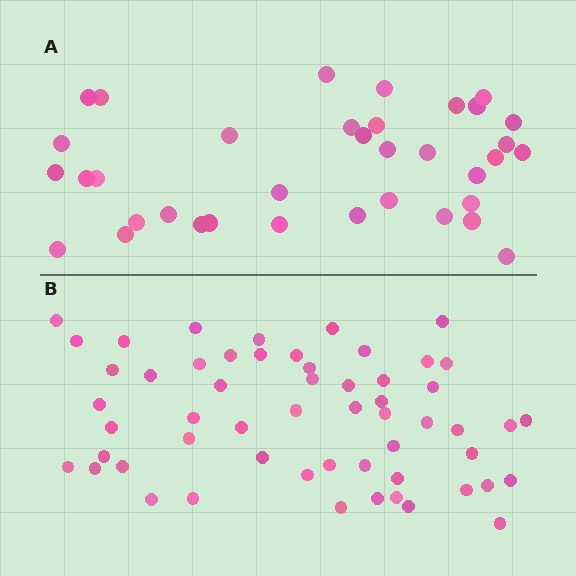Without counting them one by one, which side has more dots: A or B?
Region B (the bottom region) has more dots.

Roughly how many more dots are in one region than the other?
Region B has approximately 20 more dots than region A.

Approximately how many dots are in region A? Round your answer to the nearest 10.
About 40 dots. (The exact count is 36, which rounds to 40.)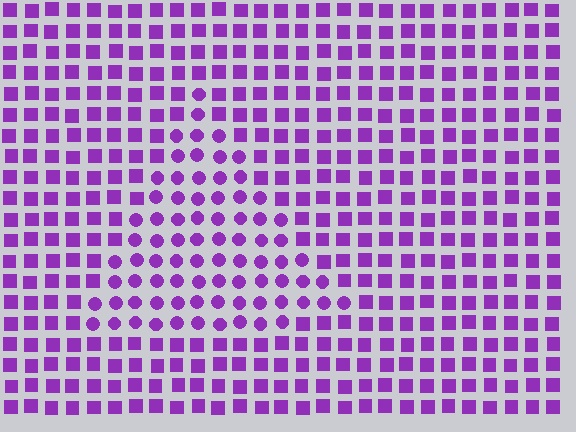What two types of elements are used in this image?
The image uses circles inside the triangle region and squares outside it.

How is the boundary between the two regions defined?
The boundary is defined by a change in element shape: circles inside vs. squares outside. All elements share the same color and spacing.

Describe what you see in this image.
The image is filled with small purple elements arranged in a uniform grid. A triangle-shaped region contains circles, while the surrounding area contains squares. The boundary is defined purely by the change in element shape.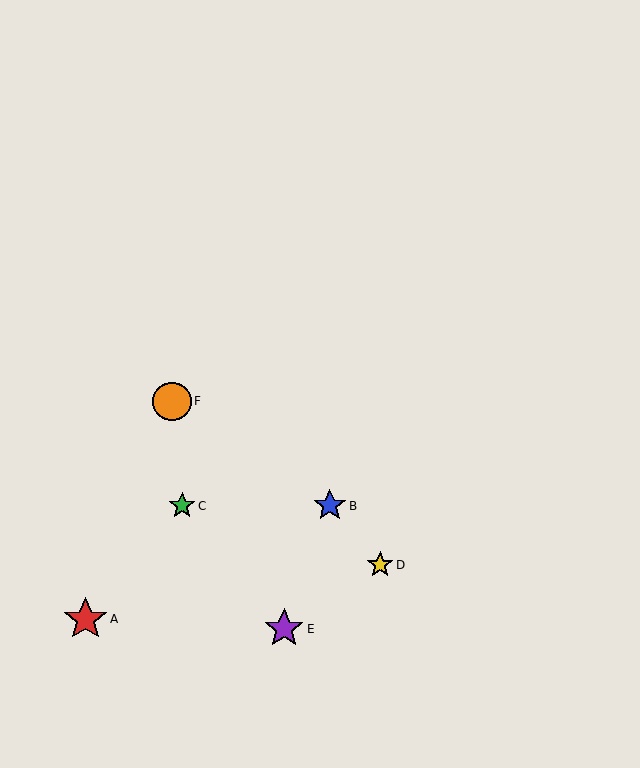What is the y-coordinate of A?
Object A is at y≈619.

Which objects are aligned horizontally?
Objects B, C are aligned horizontally.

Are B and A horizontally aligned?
No, B is at y≈506 and A is at y≈619.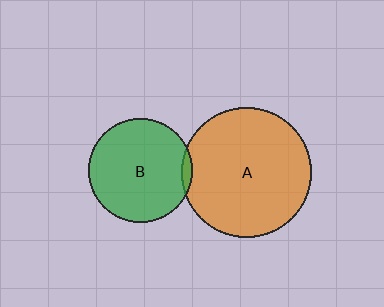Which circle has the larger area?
Circle A (orange).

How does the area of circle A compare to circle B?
Approximately 1.5 times.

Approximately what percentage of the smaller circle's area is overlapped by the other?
Approximately 5%.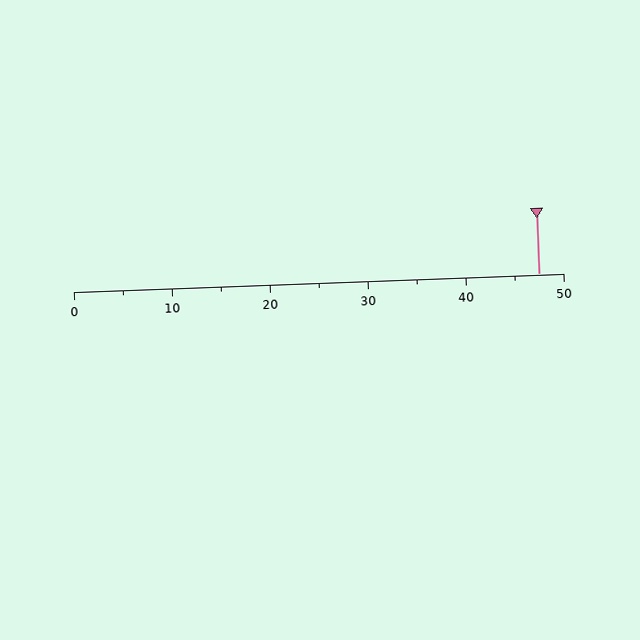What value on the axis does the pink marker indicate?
The marker indicates approximately 47.5.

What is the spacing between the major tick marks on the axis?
The major ticks are spaced 10 apart.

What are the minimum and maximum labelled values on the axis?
The axis runs from 0 to 50.